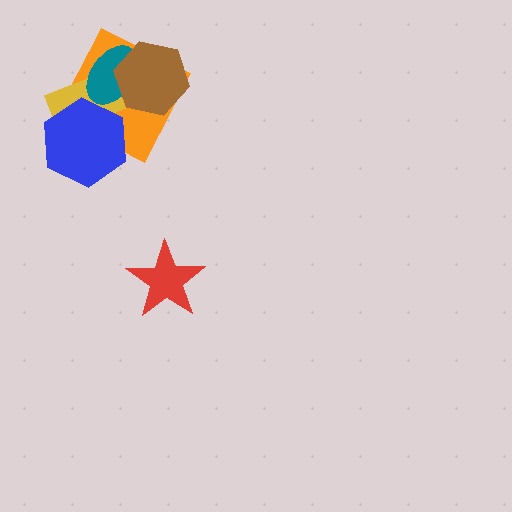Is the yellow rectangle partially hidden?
Yes, it is partially covered by another shape.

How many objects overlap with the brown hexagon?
2 objects overlap with the brown hexagon.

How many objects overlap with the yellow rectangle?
3 objects overlap with the yellow rectangle.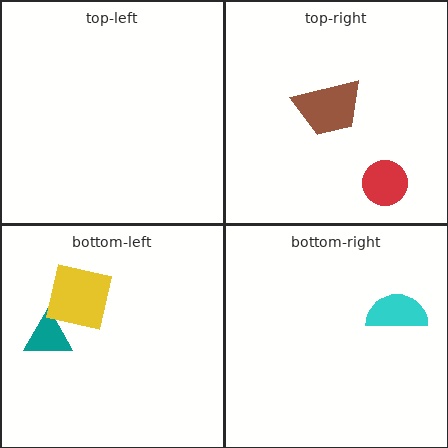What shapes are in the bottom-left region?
The teal triangle, the yellow square.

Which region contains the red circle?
The top-right region.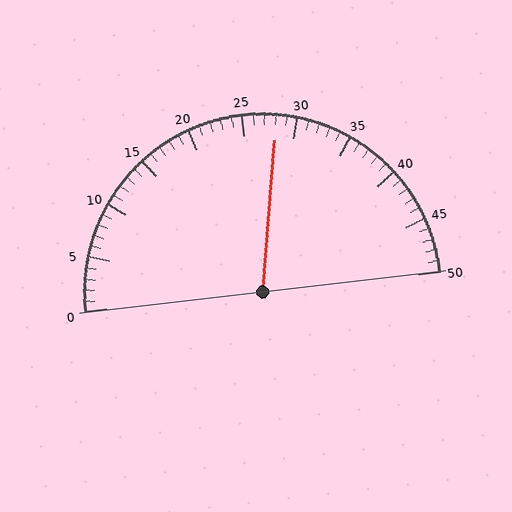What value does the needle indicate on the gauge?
The needle indicates approximately 28.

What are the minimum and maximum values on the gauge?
The gauge ranges from 0 to 50.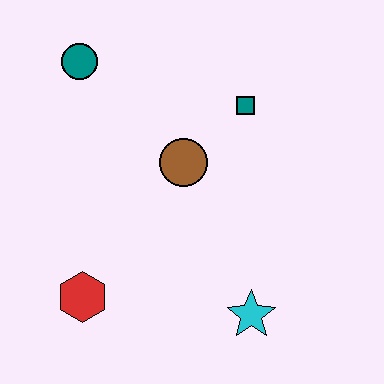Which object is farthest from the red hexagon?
The teal square is farthest from the red hexagon.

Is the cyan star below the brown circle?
Yes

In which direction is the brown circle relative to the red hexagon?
The brown circle is above the red hexagon.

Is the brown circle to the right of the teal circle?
Yes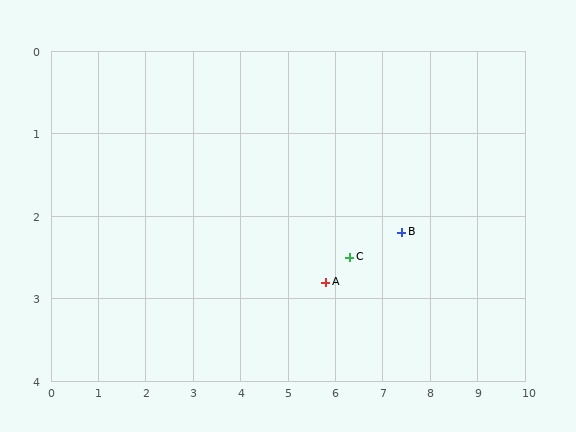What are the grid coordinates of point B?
Point B is at approximately (7.4, 2.2).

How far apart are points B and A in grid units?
Points B and A are about 1.7 grid units apart.